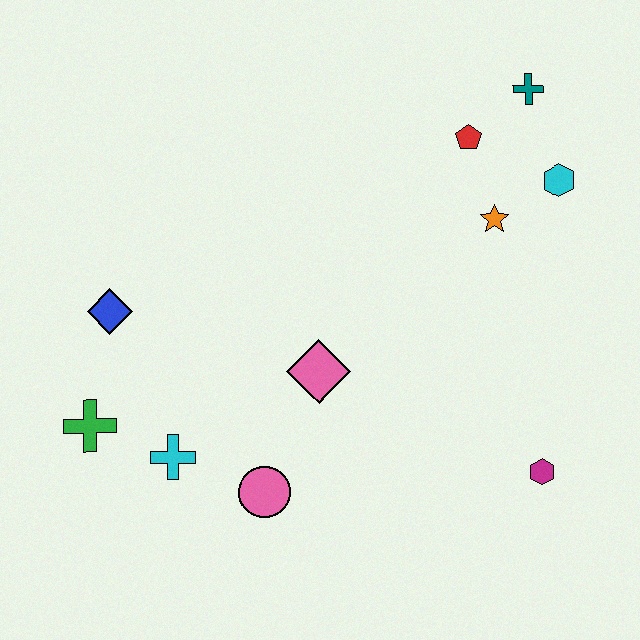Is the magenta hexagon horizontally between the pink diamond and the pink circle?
No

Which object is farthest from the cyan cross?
The teal cross is farthest from the cyan cross.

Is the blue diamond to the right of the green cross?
Yes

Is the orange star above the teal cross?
No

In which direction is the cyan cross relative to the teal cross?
The cyan cross is below the teal cross.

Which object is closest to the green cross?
The cyan cross is closest to the green cross.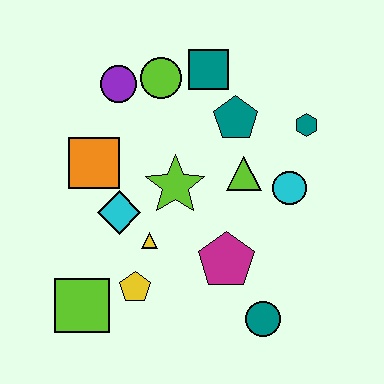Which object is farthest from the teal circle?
The purple circle is farthest from the teal circle.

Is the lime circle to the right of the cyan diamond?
Yes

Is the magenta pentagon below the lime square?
No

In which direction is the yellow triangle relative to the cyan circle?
The yellow triangle is to the left of the cyan circle.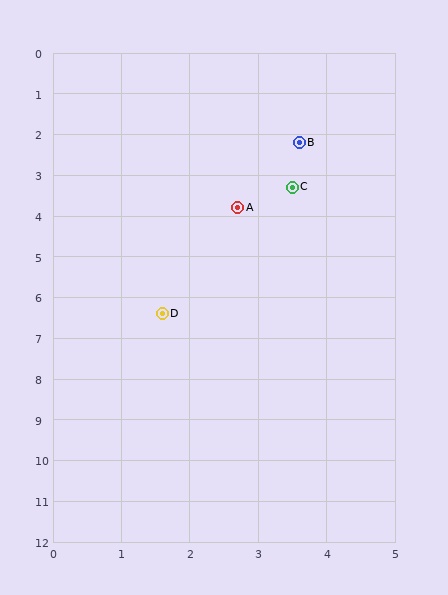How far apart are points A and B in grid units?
Points A and B are about 1.8 grid units apart.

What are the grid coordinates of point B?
Point B is at approximately (3.6, 2.2).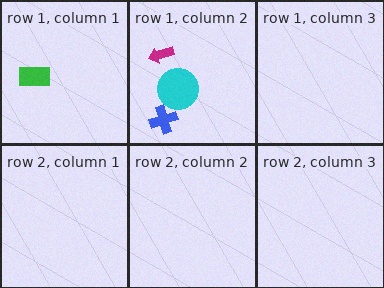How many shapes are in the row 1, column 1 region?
1.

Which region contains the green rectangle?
The row 1, column 1 region.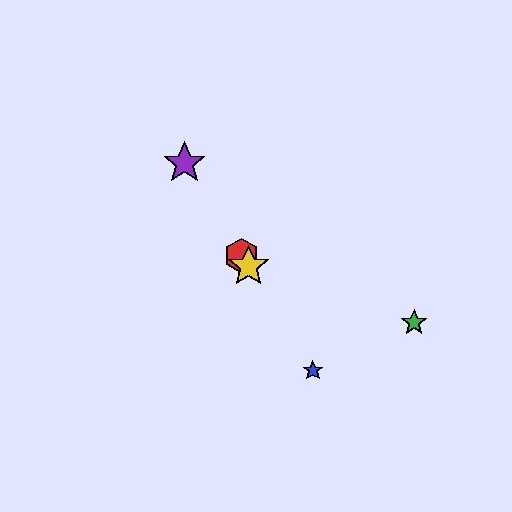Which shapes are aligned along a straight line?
The red hexagon, the blue star, the yellow star, the purple star are aligned along a straight line.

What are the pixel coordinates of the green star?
The green star is at (414, 323).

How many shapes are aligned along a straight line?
4 shapes (the red hexagon, the blue star, the yellow star, the purple star) are aligned along a straight line.